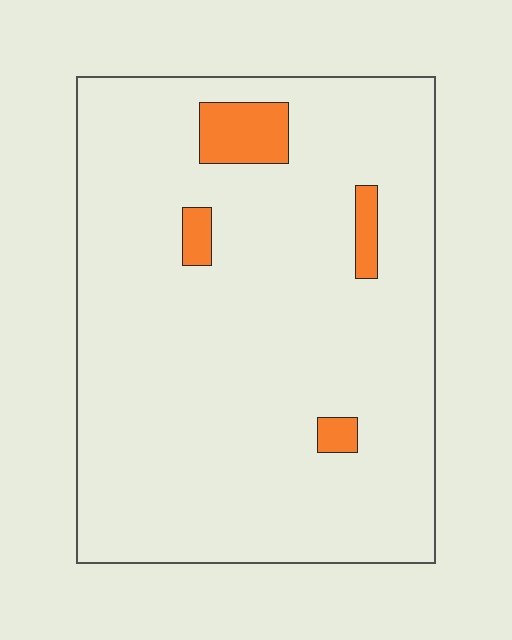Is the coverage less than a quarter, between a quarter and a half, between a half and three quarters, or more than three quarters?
Less than a quarter.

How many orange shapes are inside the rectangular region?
4.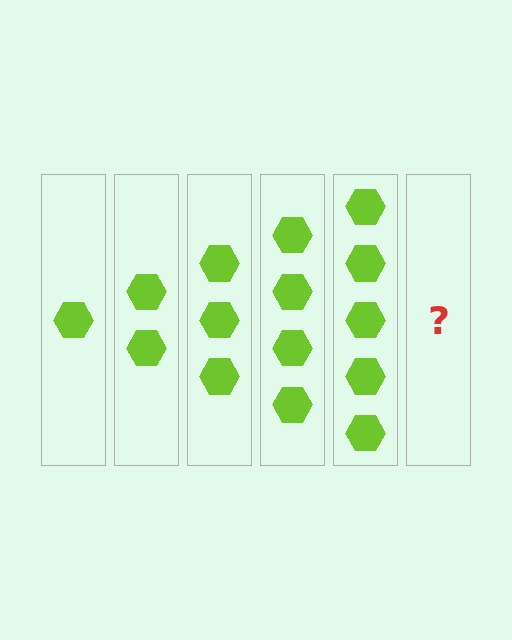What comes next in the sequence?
The next element should be 6 hexagons.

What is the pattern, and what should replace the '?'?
The pattern is that each step adds one more hexagon. The '?' should be 6 hexagons.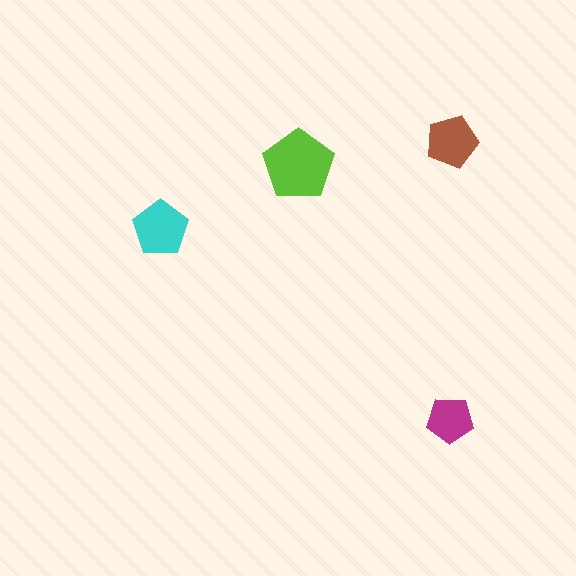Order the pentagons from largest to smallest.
the lime one, the cyan one, the brown one, the magenta one.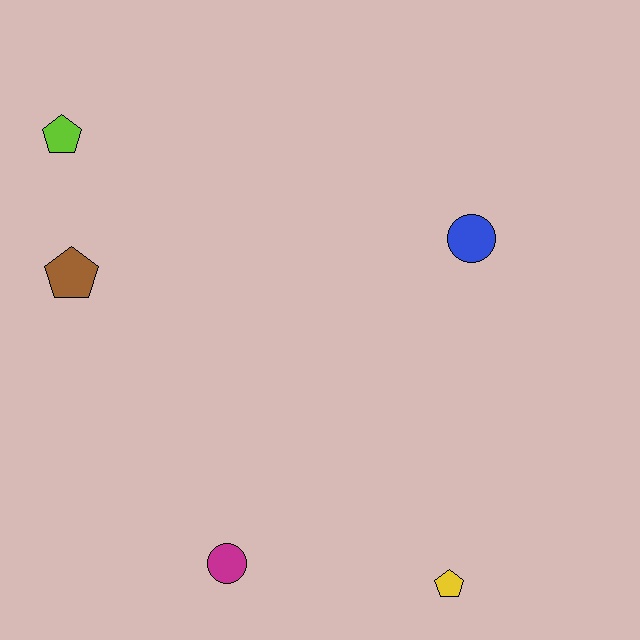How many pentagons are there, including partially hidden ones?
There are 3 pentagons.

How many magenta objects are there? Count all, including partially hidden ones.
There is 1 magenta object.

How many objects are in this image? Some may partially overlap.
There are 5 objects.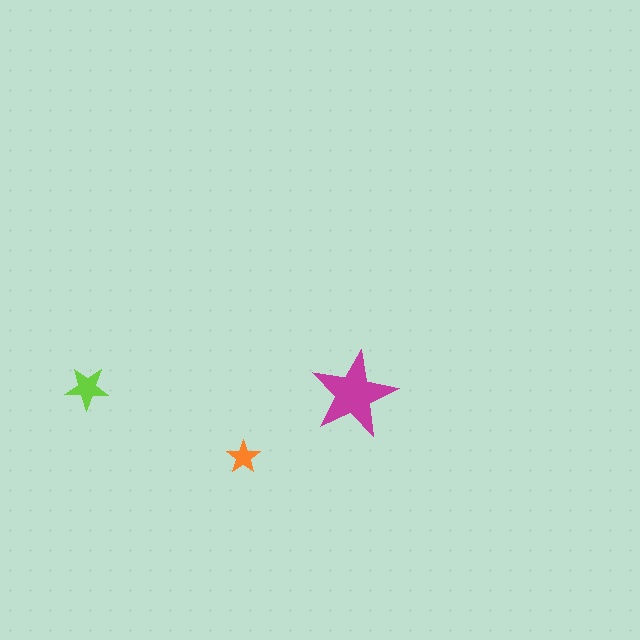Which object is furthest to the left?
The lime star is leftmost.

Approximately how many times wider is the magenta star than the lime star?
About 2 times wider.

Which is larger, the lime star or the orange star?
The lime one.